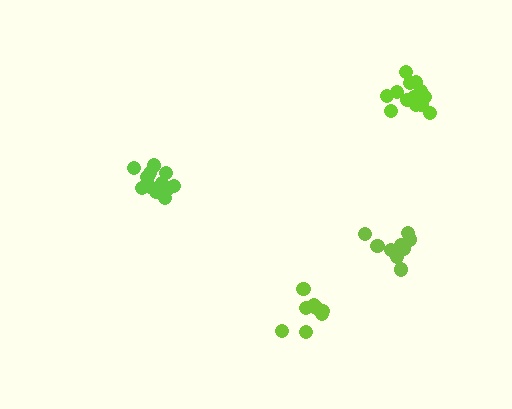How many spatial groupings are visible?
There are 4 spatial groupings.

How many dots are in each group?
Group 1: 9 dots, Group 2: 8 dots, Group 3: 14 dots, Group 4: 14 dots (45 total).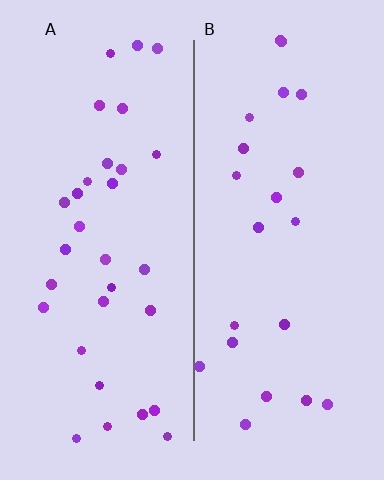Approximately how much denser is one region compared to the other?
Approximately 1.4× — region A over region B.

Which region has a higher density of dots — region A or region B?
A (the left).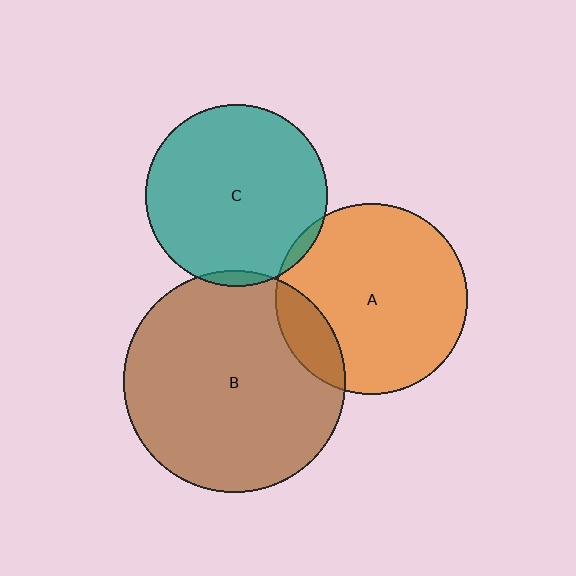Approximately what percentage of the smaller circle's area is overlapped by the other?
Approximately 5%.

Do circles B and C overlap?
Yes.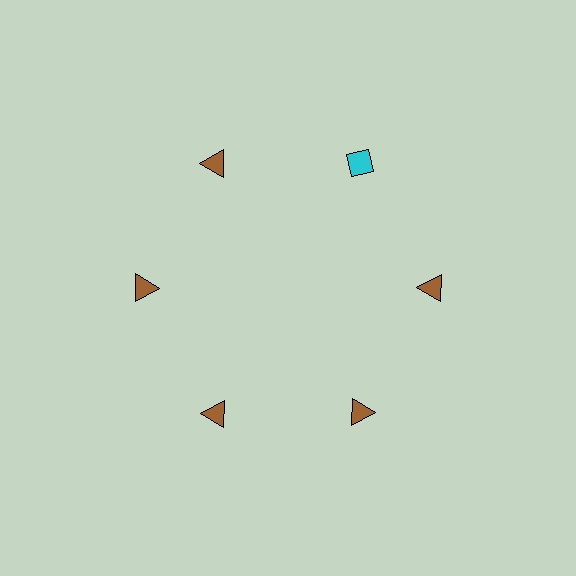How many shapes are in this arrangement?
There are 6 shapes arranged in a ring pattern.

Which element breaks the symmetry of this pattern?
The cyan diamond at roughly the 1 o'clock position breaks the symmetry. All other shapes are brown triangles.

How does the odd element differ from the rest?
It differs in both color (cyan instead of brown) and shape (diamond instead of triangle).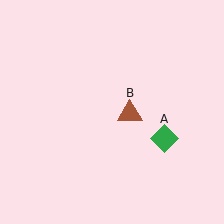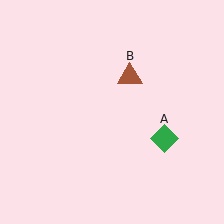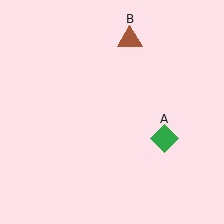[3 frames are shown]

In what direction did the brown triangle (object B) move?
The brown triangle (object B) moved up.